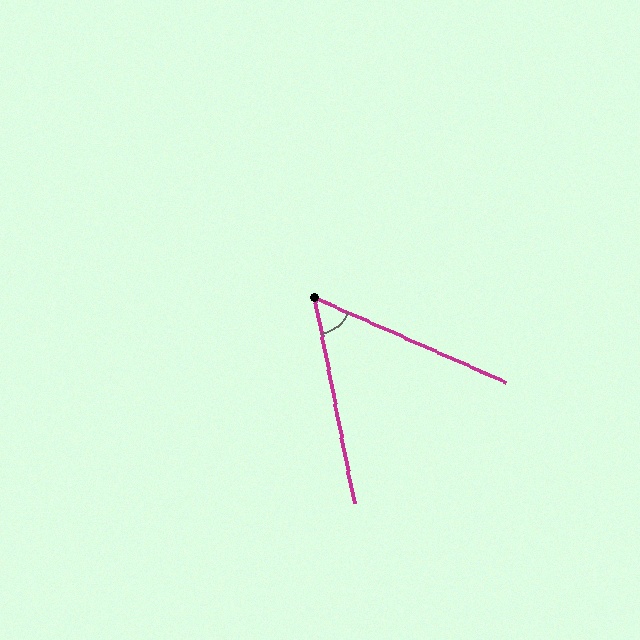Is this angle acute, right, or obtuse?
It is acute.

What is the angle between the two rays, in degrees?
Approximately 55 degrees.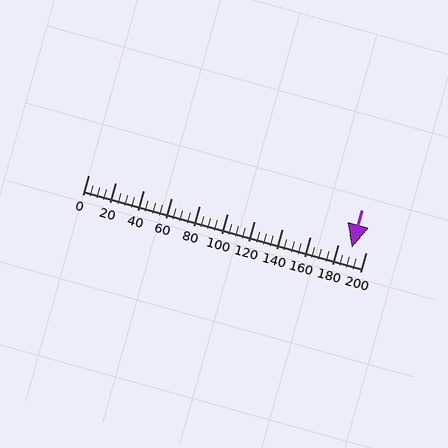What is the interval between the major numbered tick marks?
The major tick marks are spaced 20 units apart.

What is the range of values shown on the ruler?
The ruler shows values from 0 to 200.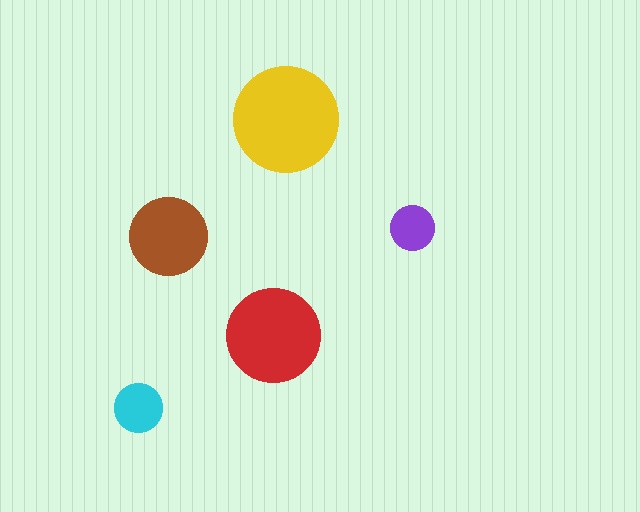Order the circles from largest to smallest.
the yellow one, the red one, the brown one, the cyan one, the purple one.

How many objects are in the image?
There are 5 objects in the image.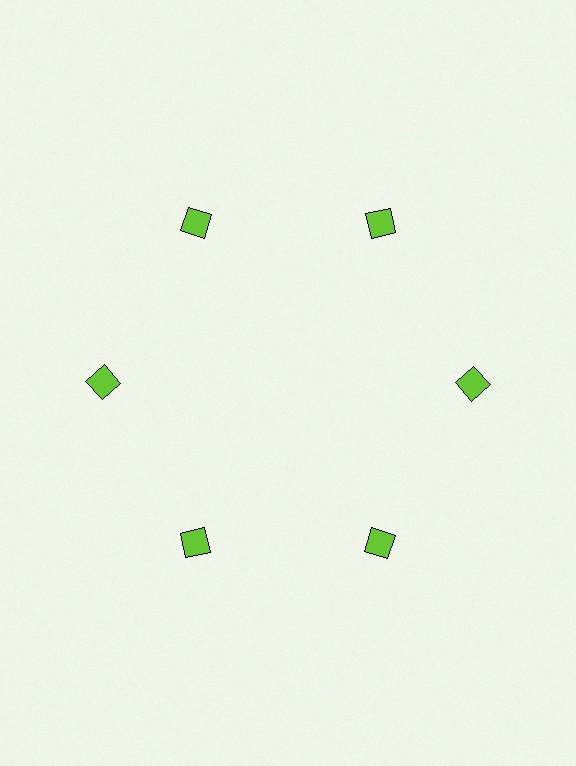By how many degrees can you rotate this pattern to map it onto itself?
The pattern maps onto itself every 60 degrees of rotation.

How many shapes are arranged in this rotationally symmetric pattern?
There are 6 shapes, arranged in 6 groups of 1.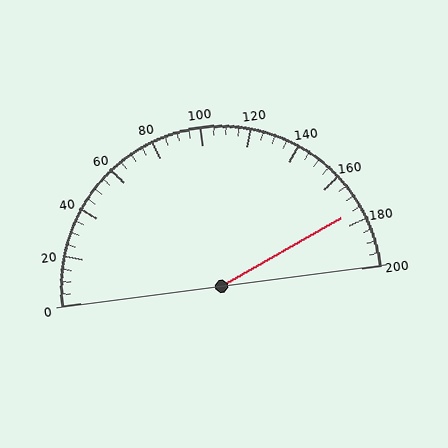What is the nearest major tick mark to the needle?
The nearest major tick mark is 180.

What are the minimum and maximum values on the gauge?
The gauge ranges from 0 to 200.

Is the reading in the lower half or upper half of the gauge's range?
The reading is in the upper half of the range (0 to 200).